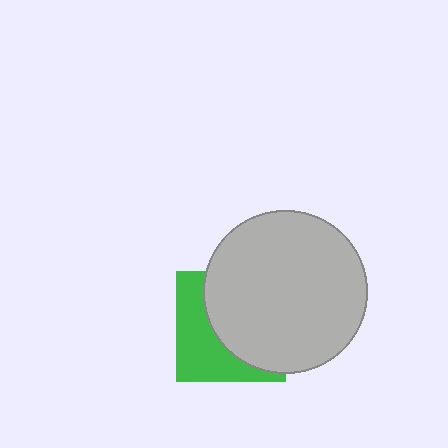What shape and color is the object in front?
The object in front is a light gray circle.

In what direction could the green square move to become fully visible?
The green square could move left. That would shift it out from behind the light gray circle entirely.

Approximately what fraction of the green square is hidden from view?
Roughly 58% of the green square is hidden behind the light gray circle.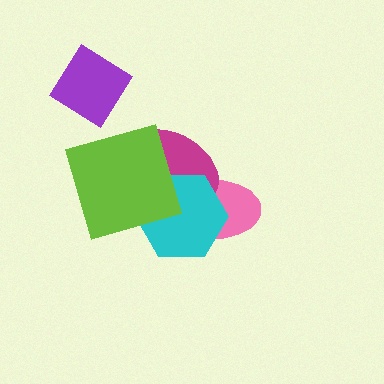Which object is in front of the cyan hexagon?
The lime square is in front of the cyan hexagon.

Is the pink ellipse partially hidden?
Yes, it is partially covered by another shape.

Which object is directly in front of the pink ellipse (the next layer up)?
The magenta ellipse is directly in front of the pink ellipse.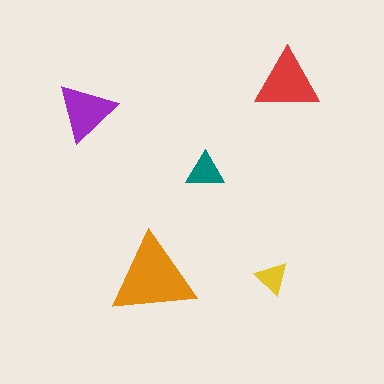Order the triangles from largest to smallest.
the orange one, the red one, the purple one, the teal one, the yellow one.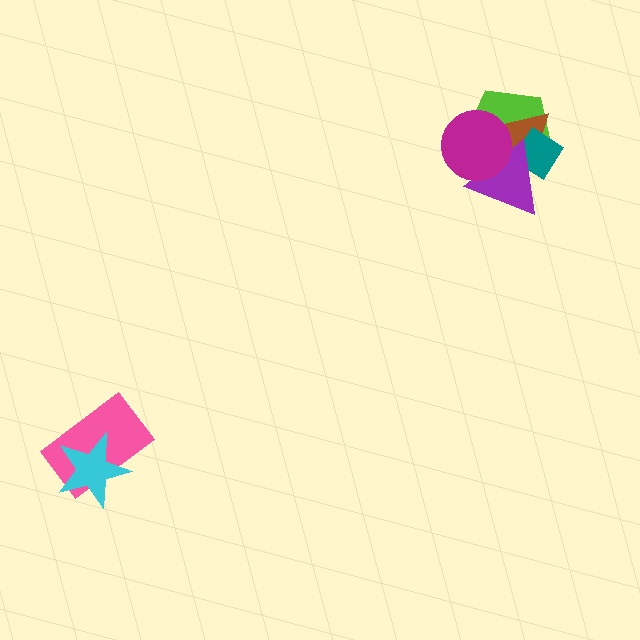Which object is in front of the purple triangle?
The magenta circle is in front of the purple triangle.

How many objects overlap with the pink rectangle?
1 object overlaps with the pink rectangle.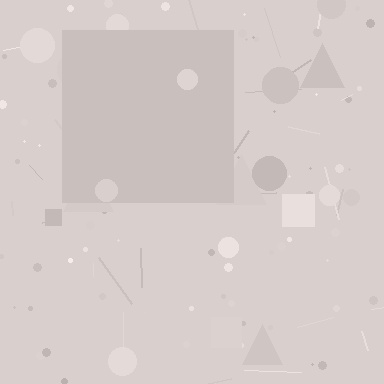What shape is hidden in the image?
A square is hidden in the image.